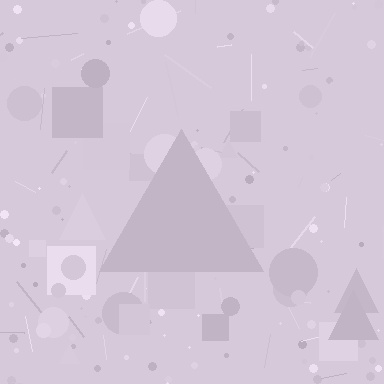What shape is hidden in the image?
A triangle is hidden in the image.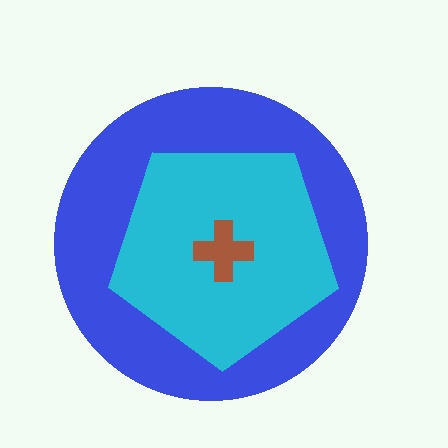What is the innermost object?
The brown cross.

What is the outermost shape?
The blue circle.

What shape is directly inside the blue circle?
The cyan pentagon.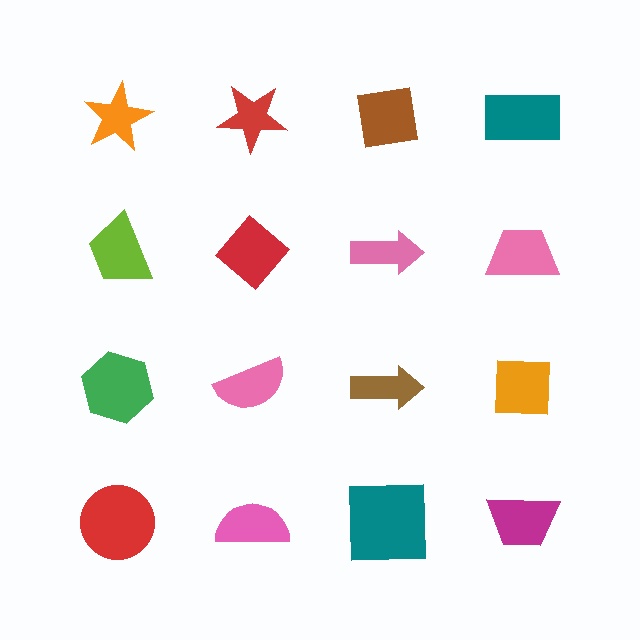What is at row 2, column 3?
A pink arrow.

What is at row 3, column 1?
A green hexagon.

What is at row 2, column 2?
A red diamond.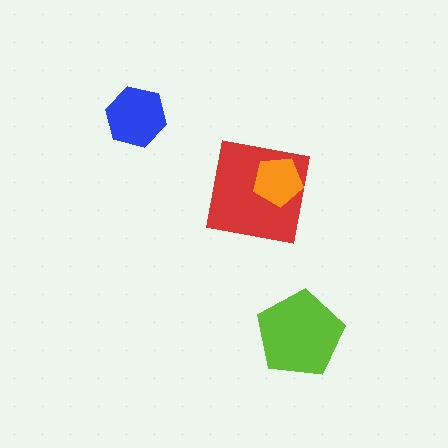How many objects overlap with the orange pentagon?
1 object overlaps with the orange pentagon.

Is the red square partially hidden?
Yes, it is partially covered by another shape.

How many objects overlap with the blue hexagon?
0 objects overlap with the blue hexagon.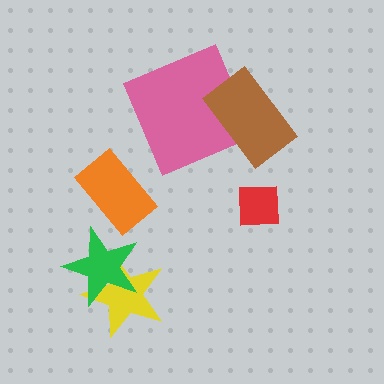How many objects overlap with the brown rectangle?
1 object overlaps with the brown rectangle.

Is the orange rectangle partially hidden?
No, no other shape covers it.